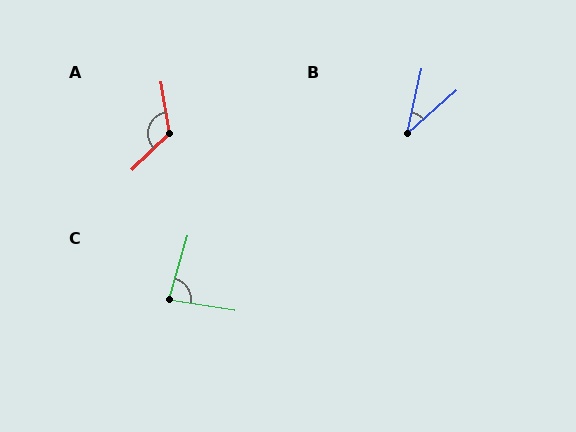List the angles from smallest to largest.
B (35°), C (83°), A (125°).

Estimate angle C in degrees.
Approximately 83 degrees.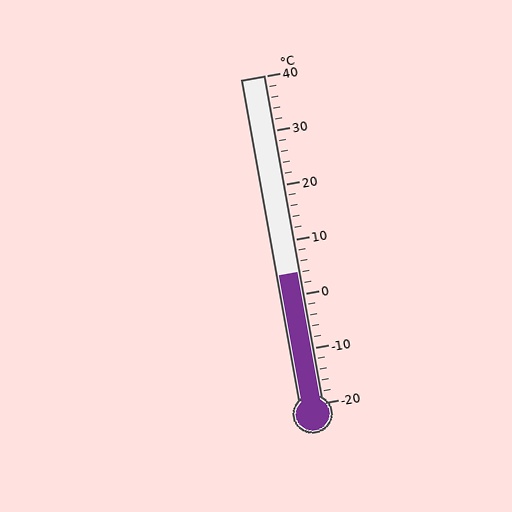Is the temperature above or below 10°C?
The temperature is below 10°C.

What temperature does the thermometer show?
The thermometer shows approximately 4°C.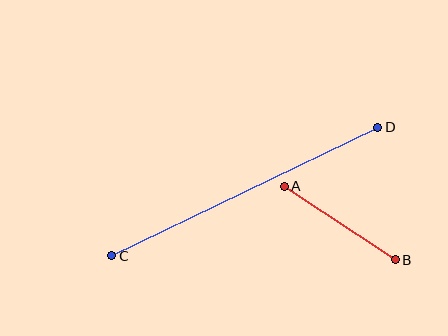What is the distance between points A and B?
The distance is approximately 133 pixels.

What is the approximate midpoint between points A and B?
The midpoint is at approximately (340, 223) pixels.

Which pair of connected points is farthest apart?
Points C and D are farthest apart.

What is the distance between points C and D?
The distance is approximately 295 pixels.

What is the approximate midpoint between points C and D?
The midpoint is at approximately (245, 191) pixels.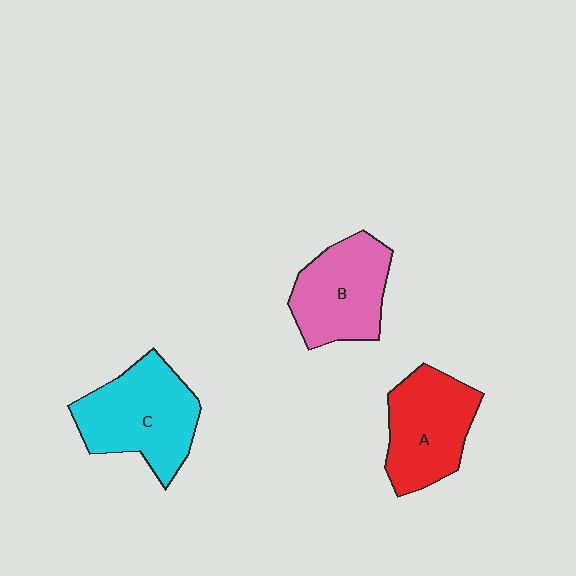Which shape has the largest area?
Shape C (cyan).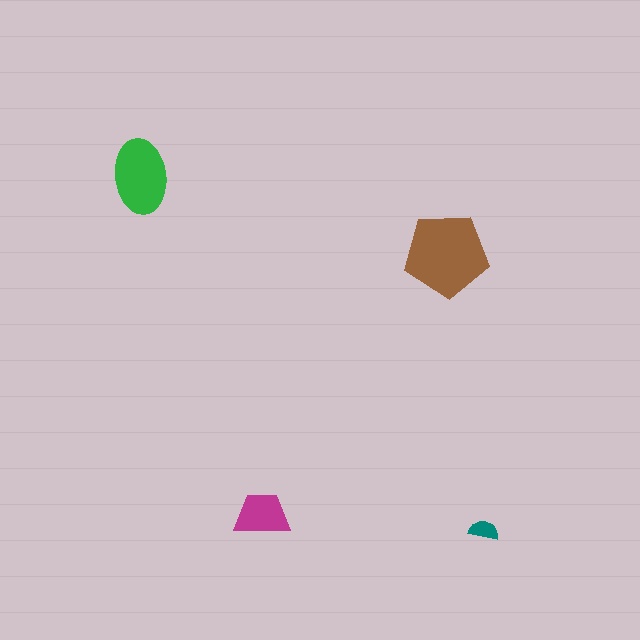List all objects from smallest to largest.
The teal semicircle, the magenta trapezoid, the green ellipse, the brown pentagon.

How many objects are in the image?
There are 4 objects in the image.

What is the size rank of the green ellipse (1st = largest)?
2nd.